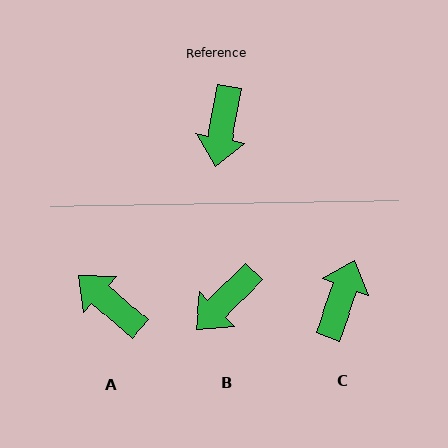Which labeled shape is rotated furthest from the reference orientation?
C, about 171 degrees away.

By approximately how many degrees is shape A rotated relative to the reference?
Approximately 121 degrees clockwise.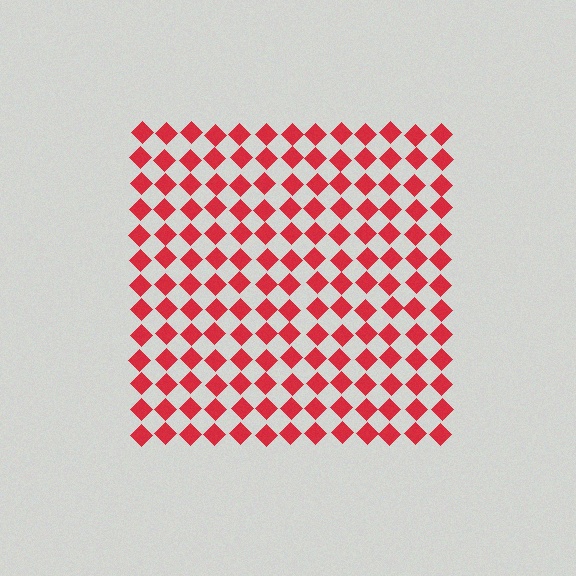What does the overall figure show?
The overall figure shows a square.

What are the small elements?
The small elements are diamonds.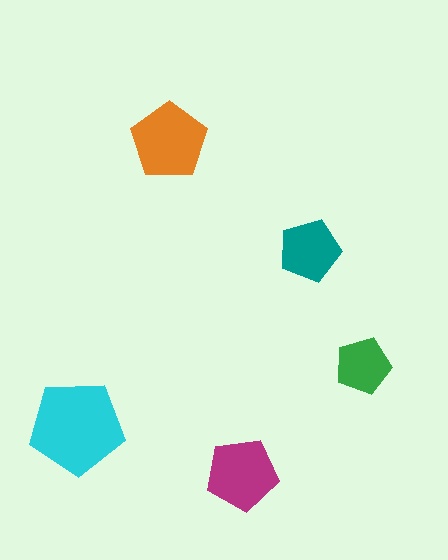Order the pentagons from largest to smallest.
the cyan one, the orange one, the magenta one, the teal one, the green one.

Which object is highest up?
The orange pentagon is topmost.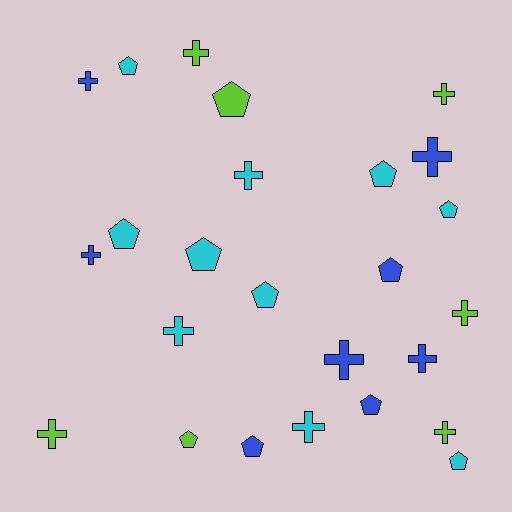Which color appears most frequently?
Cyan, with 10 objects.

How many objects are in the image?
There are 25 objects.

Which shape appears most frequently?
Cross, with 13 objects.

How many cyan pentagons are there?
There are 7 cyan pentagons.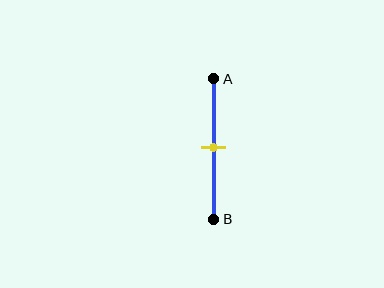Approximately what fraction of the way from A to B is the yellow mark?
The yellow mark is approximately 50% of the way from A to B.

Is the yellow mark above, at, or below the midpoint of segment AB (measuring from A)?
The yellow mark is approximately at the midpoint of segment AB.